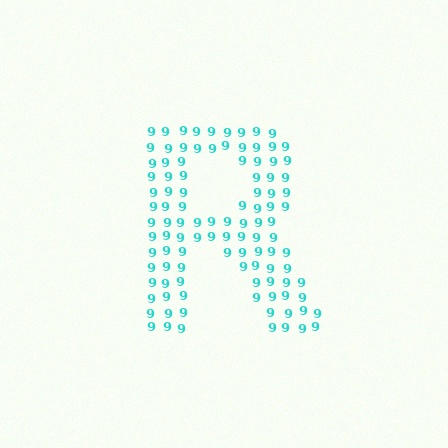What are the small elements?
The small elements are digit 9's.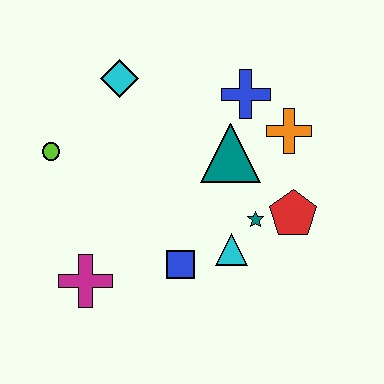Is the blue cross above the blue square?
Yes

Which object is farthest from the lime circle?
The red pentagon is farthest from the lime circle.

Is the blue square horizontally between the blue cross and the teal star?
No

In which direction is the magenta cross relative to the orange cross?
The magenta cross is to the left of the orange cross.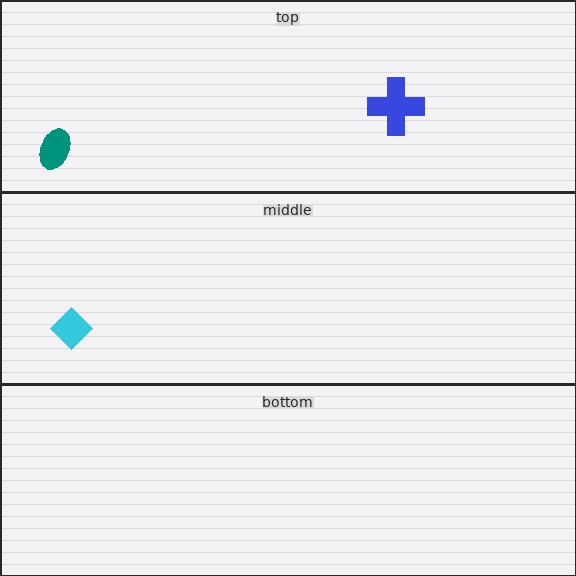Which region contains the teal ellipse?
The top region.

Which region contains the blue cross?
The top region.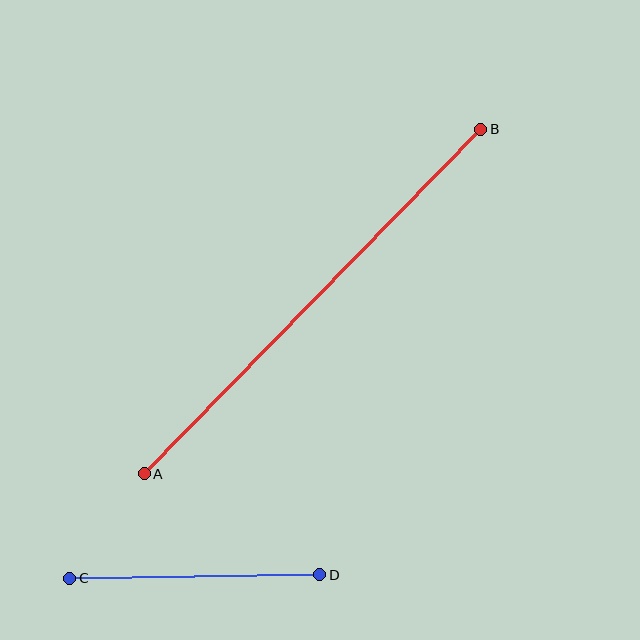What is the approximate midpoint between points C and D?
The midpoint is at approximately (195, 577) pixels.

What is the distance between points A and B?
The distance is approximately 482 pixels.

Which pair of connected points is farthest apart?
Points A and B are farthest apart.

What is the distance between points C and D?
The distance is approximately 250 pixels.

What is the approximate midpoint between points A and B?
The midpoint is at approximately (312, 301) pixels.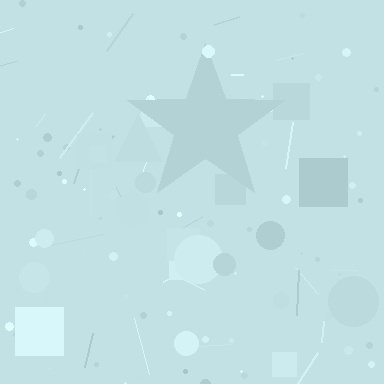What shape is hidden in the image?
A star is hidden in the image.